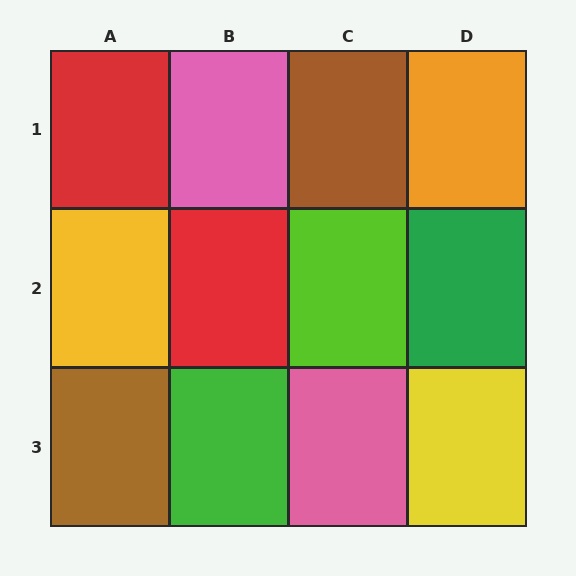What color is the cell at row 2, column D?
Green.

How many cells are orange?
1 cell is orange.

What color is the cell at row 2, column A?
Yellow.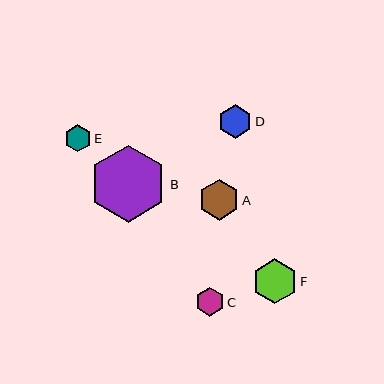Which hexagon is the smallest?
Hexagon E is the smallest with a size of approximately 27 pixels.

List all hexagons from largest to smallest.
From largest to smallest: B, F, A, D, C, E.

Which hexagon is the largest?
Hexagon B is the largest with a size of approximately 77 pixels.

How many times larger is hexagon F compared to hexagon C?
Hexagon F is approximately 1.6 times the size of hexagon C.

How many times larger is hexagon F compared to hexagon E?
Hexagon F is approximately 1.7 times the size of hexagon E.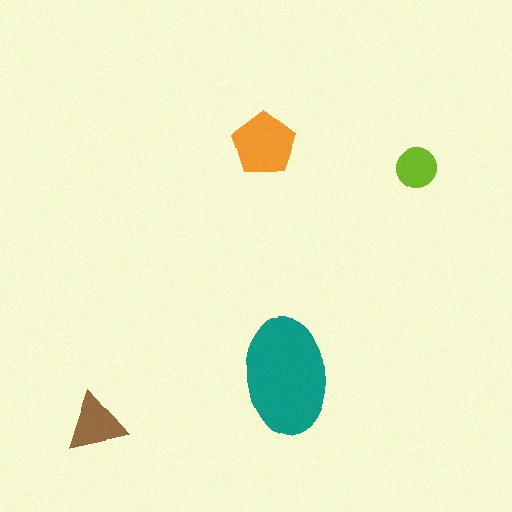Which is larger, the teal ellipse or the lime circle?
The teal ellipse.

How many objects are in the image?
There are 4 objects in the image.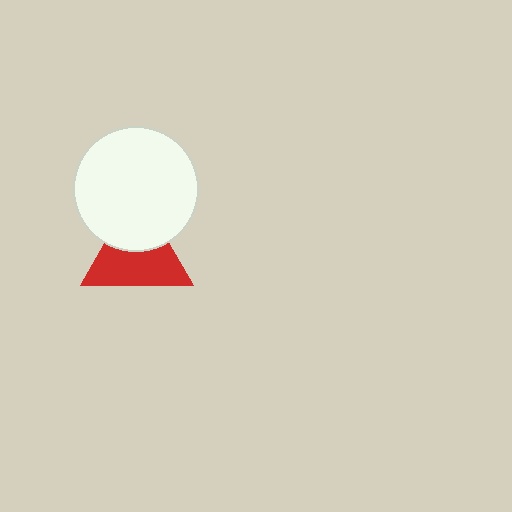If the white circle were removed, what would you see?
You would see the complete red triangle.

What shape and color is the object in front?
The object in front is a white circle.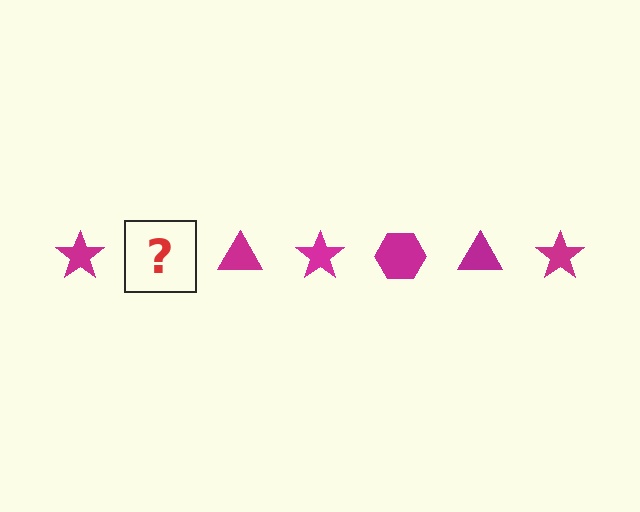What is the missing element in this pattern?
The missing element is a magenta hexagon.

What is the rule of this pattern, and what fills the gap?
The rule is that the pattern cycles through star, hexagon, triangle shapes in magenta. The gap should be filled with a magenta hexagon.